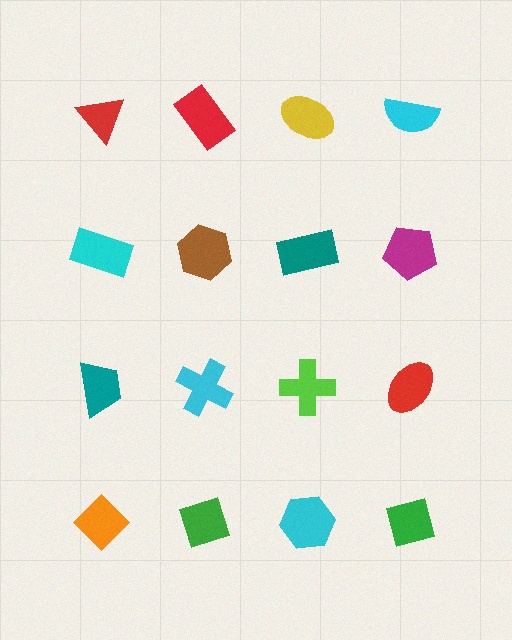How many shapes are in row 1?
4 shapes.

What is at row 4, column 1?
An orange diamond.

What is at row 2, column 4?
A magenta pentagon.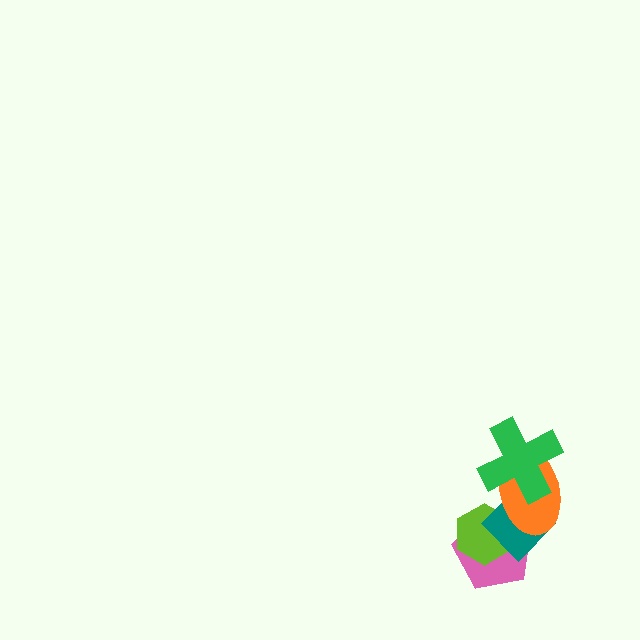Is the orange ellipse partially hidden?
Yes, it is partially covered by another shape.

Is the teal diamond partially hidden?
Yes, it is partially covered by another shape.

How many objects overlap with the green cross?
2 objects overlap with the green cross.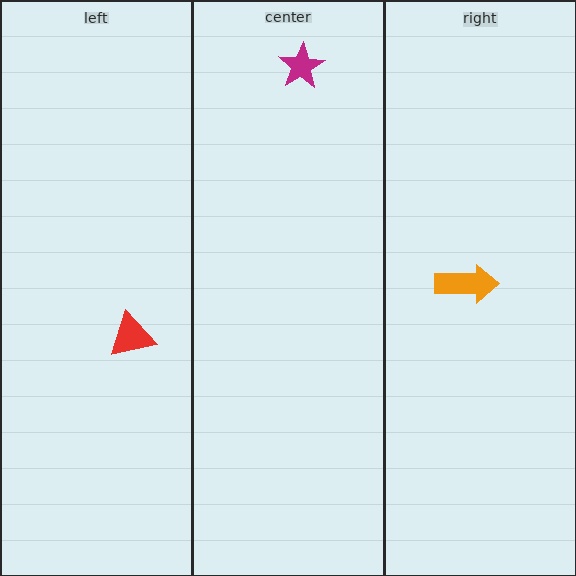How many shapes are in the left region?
1.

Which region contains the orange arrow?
The right region.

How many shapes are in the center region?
1.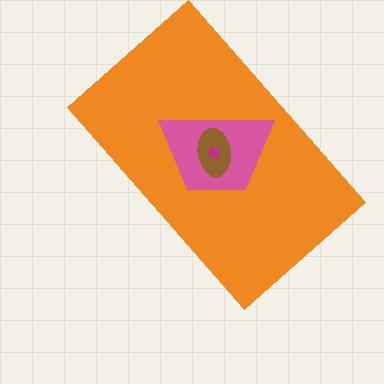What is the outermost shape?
The orange rectangle.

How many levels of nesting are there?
4.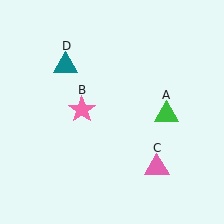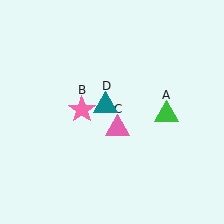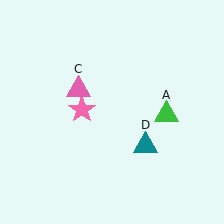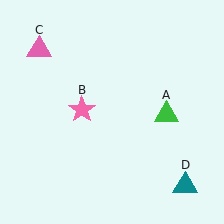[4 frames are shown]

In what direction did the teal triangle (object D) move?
The teal triangle (object D) moved down and to the right.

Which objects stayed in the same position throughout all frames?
Green triangle (object A) and pink star (object B) remained stationary.